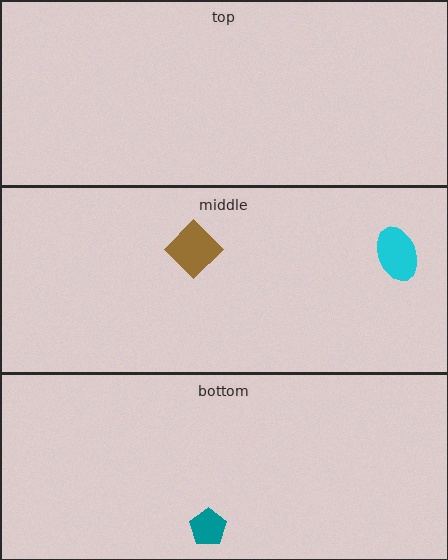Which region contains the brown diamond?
The middle region.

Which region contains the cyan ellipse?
The middle region.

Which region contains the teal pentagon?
The bottom region.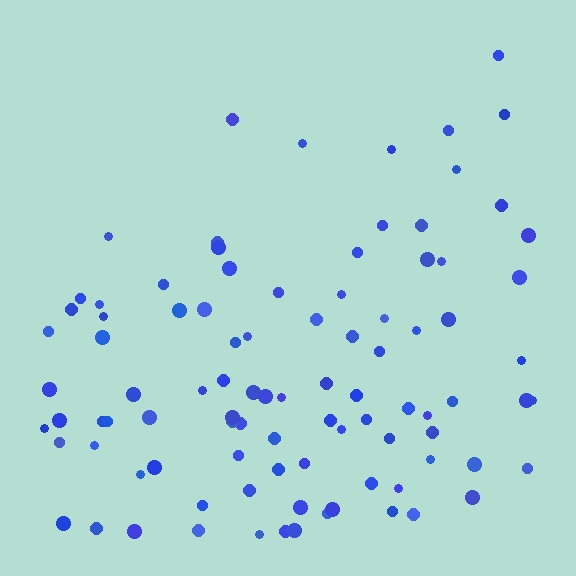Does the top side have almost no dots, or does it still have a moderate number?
Still a moderate number, just noticeably fewer than the bottom.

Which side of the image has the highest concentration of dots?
The bottom.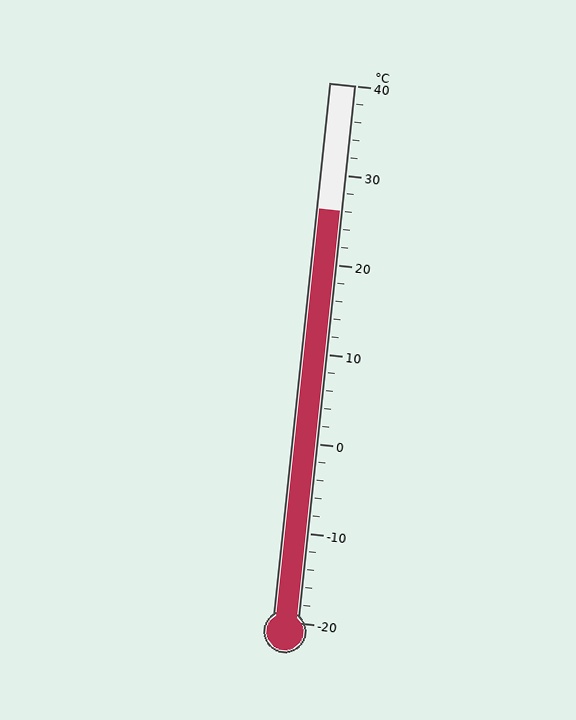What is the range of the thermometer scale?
The thermometer scale ranges from -20°C to 40°C.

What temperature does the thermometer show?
The thermometer shows approximately 26°C.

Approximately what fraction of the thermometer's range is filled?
The thermometer is filled to approximately 75% of its range.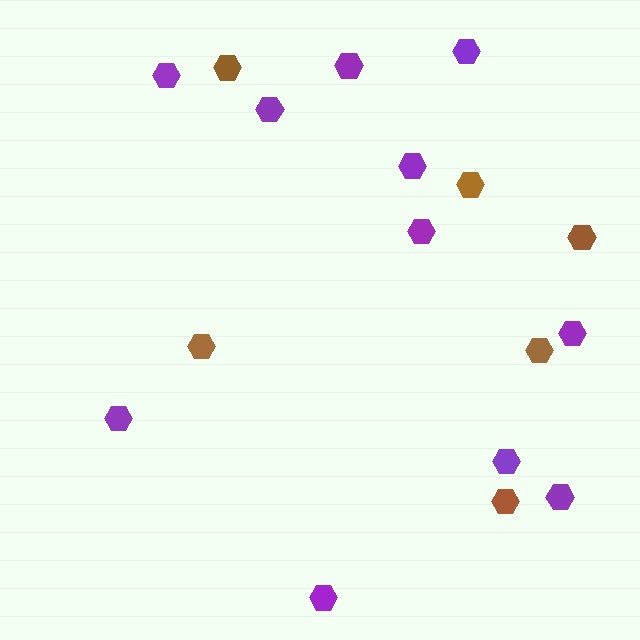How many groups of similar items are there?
There are 2 groups: one group of purple hexagons (11) and one group of brown hexagons (6).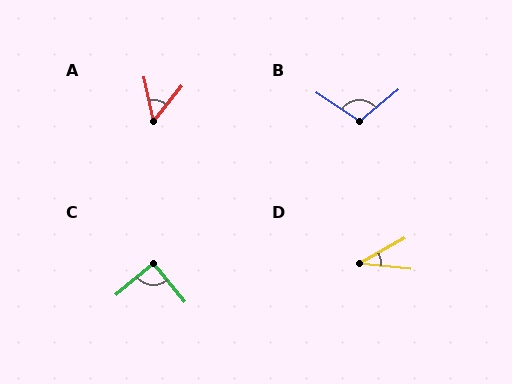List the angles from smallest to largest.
D (35°), A (50°), C (89°), B (106°).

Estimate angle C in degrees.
Approximately 89 degrees.